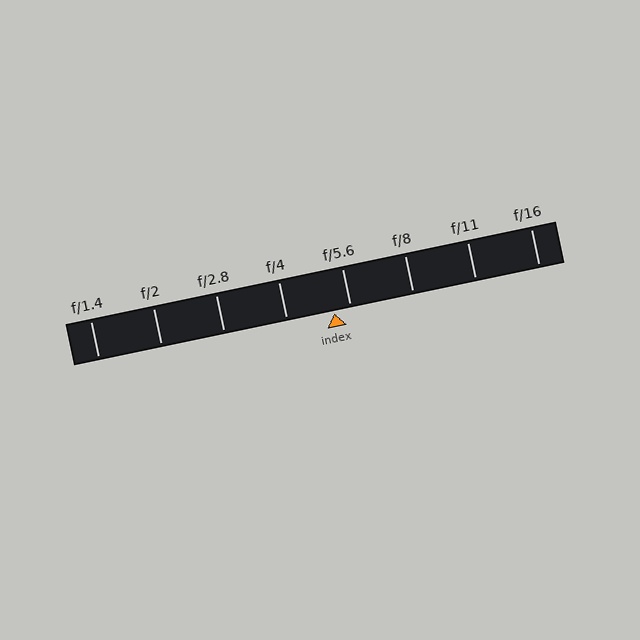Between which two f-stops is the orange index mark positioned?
The index mark is between f/4 and f/5.6.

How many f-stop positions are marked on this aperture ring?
There are 8 f-stop positions marked.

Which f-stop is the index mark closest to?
The index mark is closest to f/5.6.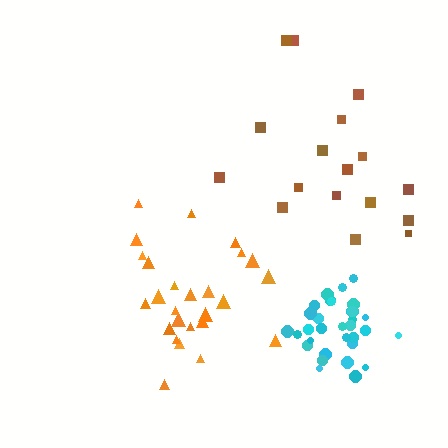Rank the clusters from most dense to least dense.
cyan, orange, brown.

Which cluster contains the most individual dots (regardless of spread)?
Cyan (32).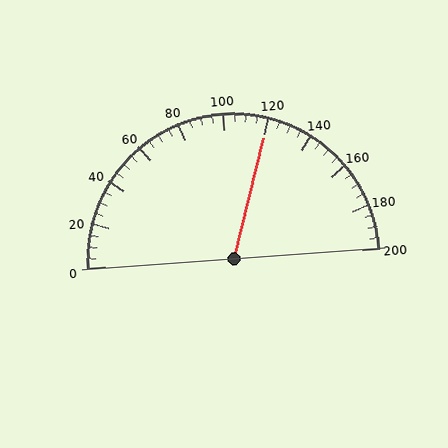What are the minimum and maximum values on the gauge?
The gauge ranges from 0 to 200.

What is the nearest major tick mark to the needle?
The nearest major tick mark is 120.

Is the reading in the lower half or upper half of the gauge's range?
The reading is in the upper half of the range (0 to 200).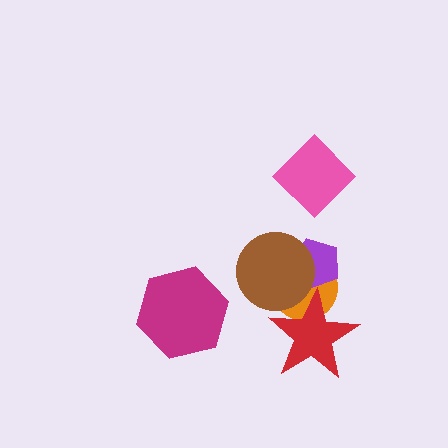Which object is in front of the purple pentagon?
The brown circle is in front of the purple pentagon.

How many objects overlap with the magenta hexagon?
0 objects overlap with the magenta hexagon.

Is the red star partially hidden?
Yes, it is partially covered by another shape.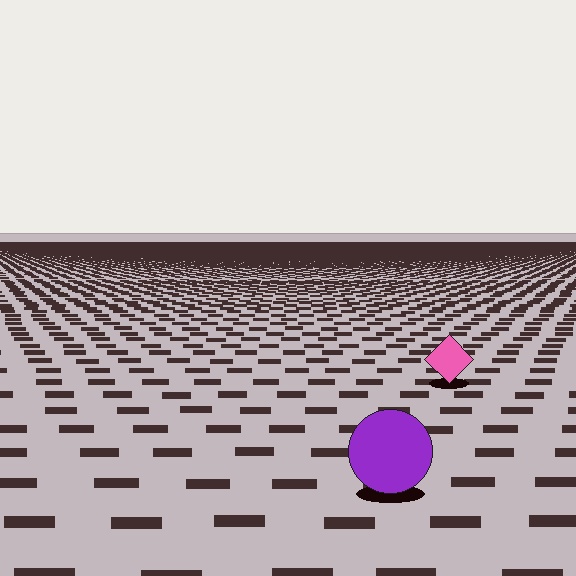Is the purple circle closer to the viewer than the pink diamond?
Yes. The purple circle is closer — you can tell from the texture gradient: the ground texture is coarser near it.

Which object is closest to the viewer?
The purple circle is closest. The texture marks near it are larger and more spread out.